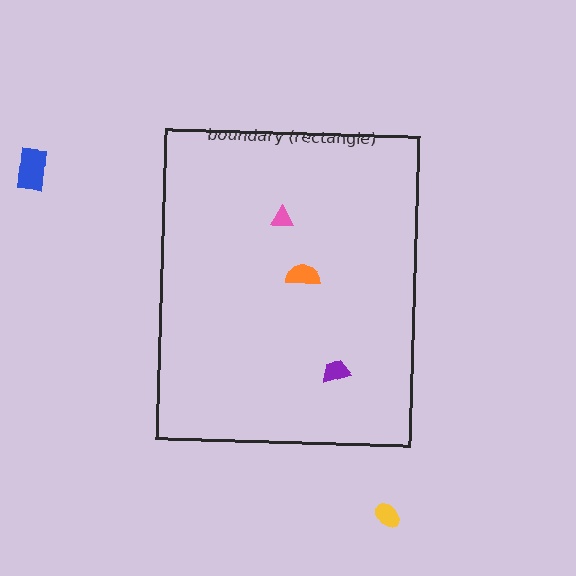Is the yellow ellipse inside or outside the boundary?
Outside.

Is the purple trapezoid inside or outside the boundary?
Inside.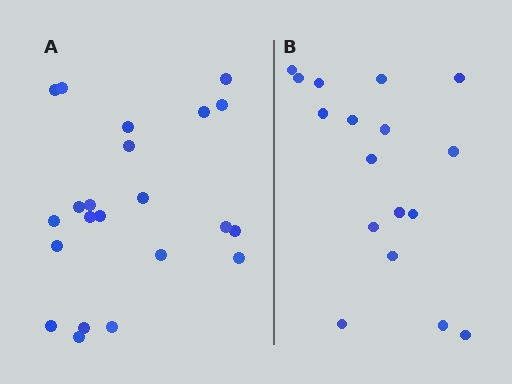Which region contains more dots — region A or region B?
Region A (the left region) has more dots.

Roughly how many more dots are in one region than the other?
Region A has about 5 more dots than region B.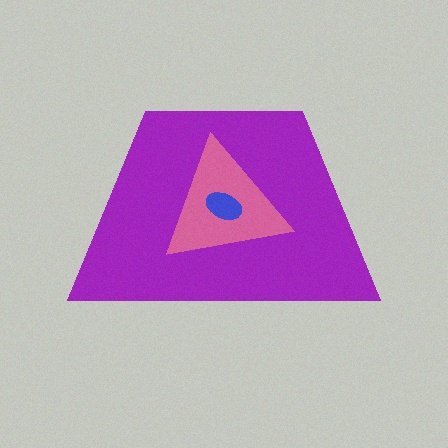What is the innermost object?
The blue ellipse.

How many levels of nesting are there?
3.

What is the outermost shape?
The purple trapezoid.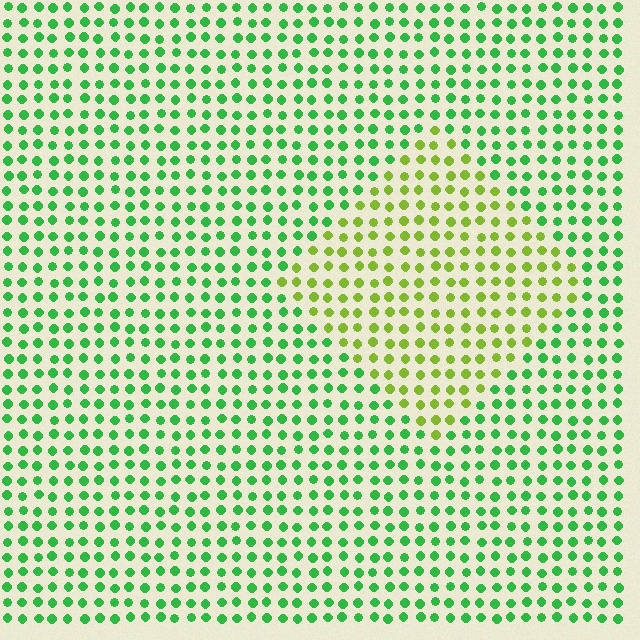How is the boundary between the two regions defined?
The boundary is defined purely by a slight shift in hue (about 45 degrees). Spacing, size, and orientation are identical on both sides.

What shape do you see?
I see a diamond.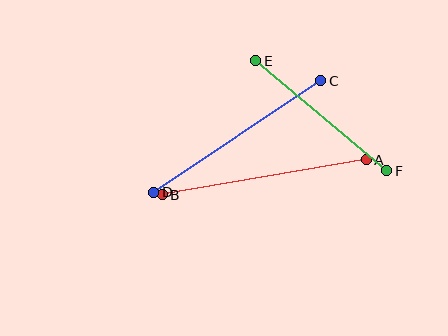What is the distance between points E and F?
The distance is approximately 171 pixels.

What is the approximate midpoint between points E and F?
The midpoint is at approximately (321, 116) pixels.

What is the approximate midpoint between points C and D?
The midpoint is at approximately (237, 136) pixels.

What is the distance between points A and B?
The distance is approximately 207 pixels.